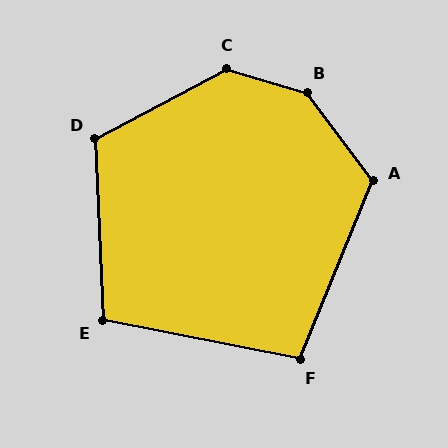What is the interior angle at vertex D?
Approximately 115 degrees (obtuse).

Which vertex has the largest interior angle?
B, at approximately 144 degrees.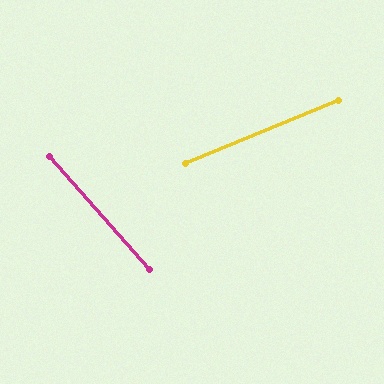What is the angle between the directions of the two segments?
Approximately 71 degrees.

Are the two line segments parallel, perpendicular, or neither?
Neither parallel nor perpendicular — they differ by about 71°.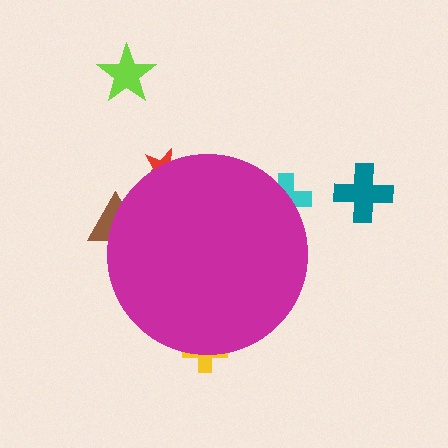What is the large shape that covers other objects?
A magenta circle.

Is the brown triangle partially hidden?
Yes, the brown triangle is partially hidden behind the magenta circle.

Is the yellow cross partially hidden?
Yes, the yellow cross is partially hidden behind the magenta circle.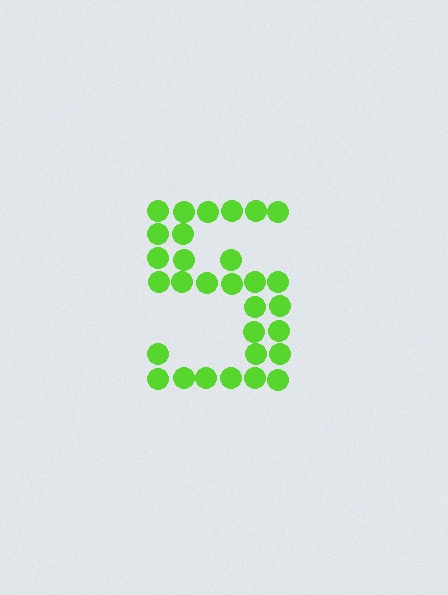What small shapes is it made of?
It is made of small circles.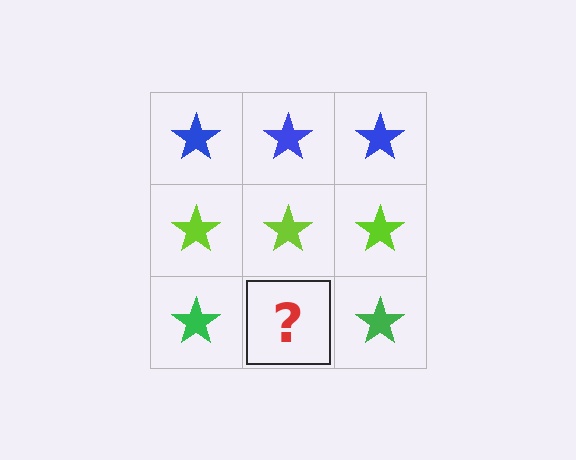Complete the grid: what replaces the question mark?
The question mark should be replaced with a green star.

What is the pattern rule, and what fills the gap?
The rule is that each row has a consistent color. The gap should be filled with a green star.